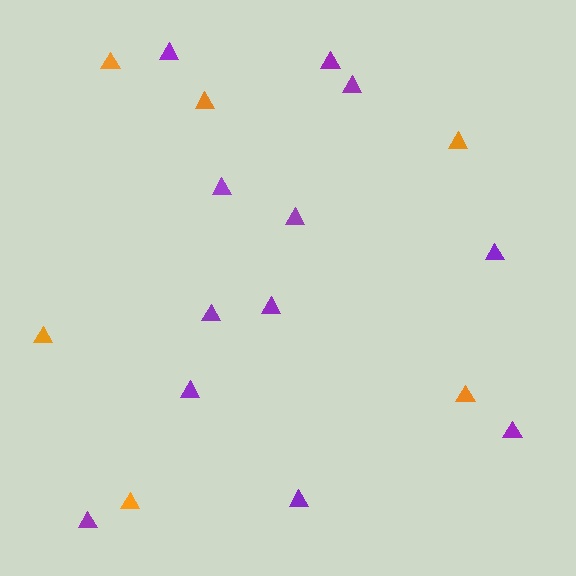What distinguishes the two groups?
There are 2 groups: one group of purple triangles (12) and one group of orange triangles (6).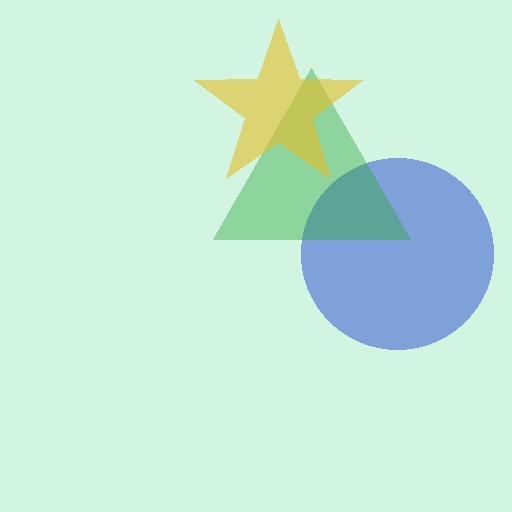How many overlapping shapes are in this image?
There are 3 overlapping shapes in the image.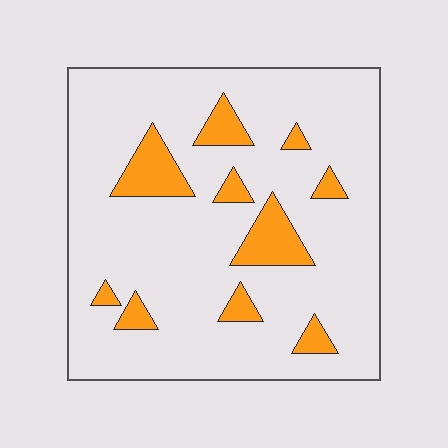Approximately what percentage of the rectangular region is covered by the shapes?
Approximately 15%.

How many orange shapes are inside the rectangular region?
10.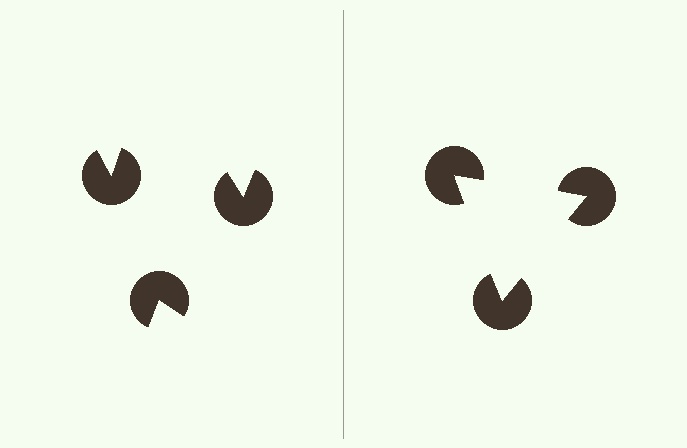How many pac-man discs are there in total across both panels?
6 — 3 on each side.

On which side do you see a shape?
An illusory triangle appears on the right side. On the left side the wedge cuts are rotated, so no coherent shape forms.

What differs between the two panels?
The pac-man discs are positioned identically on both sides; only the wedge orientations differ. On the right they align to a triangle; on the left they are misaligned.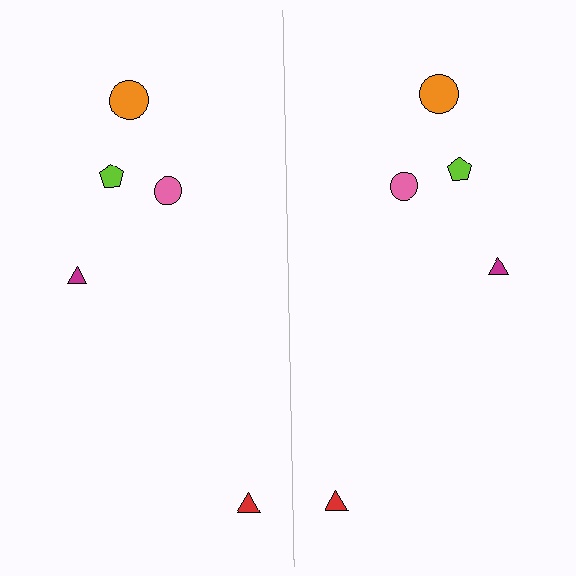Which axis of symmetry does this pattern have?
The pattern has a vertical axis of symmetry running through the center of the image.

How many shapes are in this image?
There are 10 shapes in this image.